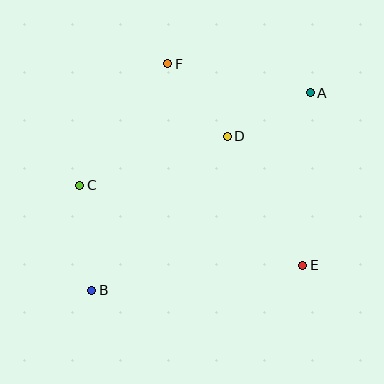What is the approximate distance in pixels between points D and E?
The distance between D and E is approximately 150 pixels.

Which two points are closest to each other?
Points A and D are closest to each other.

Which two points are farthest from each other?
Points A and B are farthest from each other.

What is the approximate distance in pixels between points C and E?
The distance between C and E is approximately 237 pixels.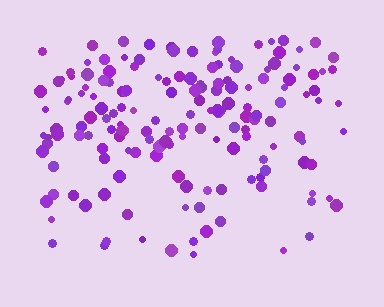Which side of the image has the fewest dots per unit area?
The bottom.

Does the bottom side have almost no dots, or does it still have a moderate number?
Still a moderate number, just noticeably fewer than the top.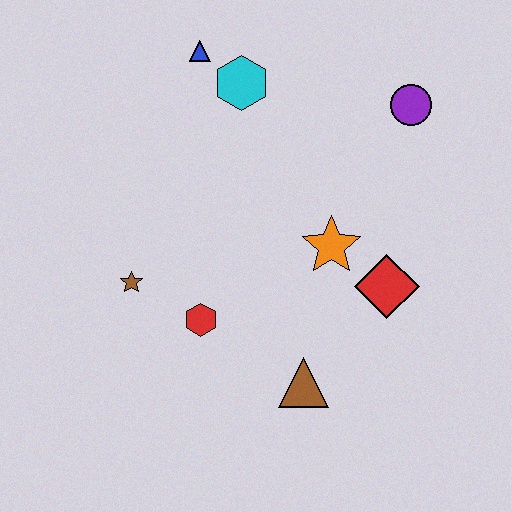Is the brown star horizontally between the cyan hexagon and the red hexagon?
No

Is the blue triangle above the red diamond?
Yes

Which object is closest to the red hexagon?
The brown star is closest to the red hexagon.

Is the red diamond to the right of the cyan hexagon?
Yes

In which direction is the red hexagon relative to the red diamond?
The red hexagon is to the left of the red diamond.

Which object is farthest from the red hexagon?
The purple circle is farthest from the red hexagon.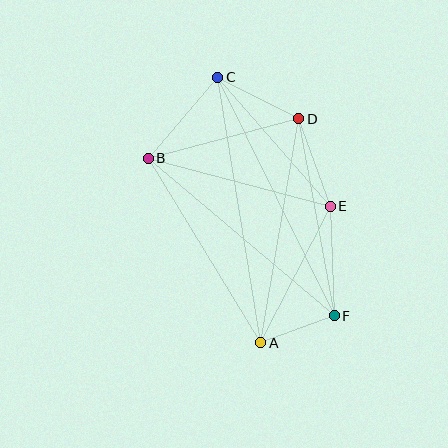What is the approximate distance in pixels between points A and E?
The distance between A and E is approximately 153 pixels.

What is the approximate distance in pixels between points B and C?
The distance between B and C is approximately 106 pixels.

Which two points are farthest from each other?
Points A and C are farthest from each other.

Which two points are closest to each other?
Points A and F are closest to each other.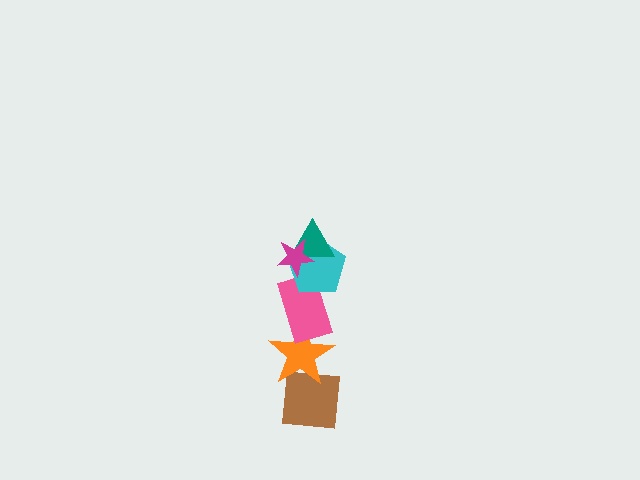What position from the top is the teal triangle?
The teal triangle is 2nd from the top.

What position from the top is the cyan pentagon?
The cyan pentagon is 3rd from the top.